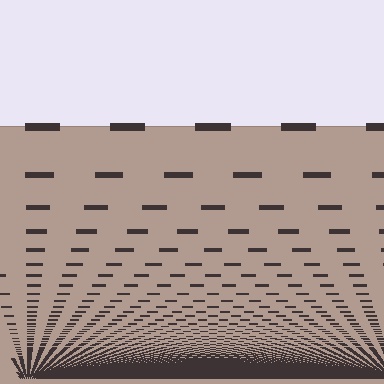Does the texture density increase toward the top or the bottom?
Density increases toward the bottom.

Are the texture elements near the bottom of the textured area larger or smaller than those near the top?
Smaller. The gradient is inverted — elements near the bottom are smaller and denser.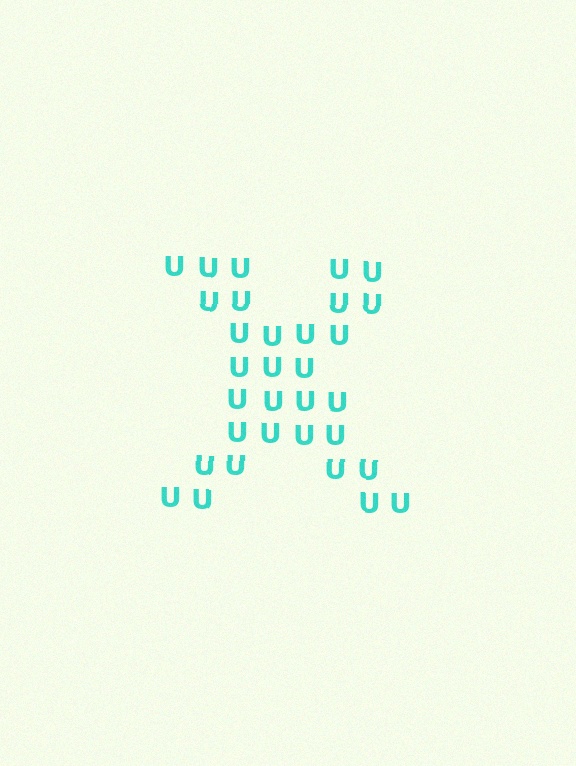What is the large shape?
The large shape is the letter X.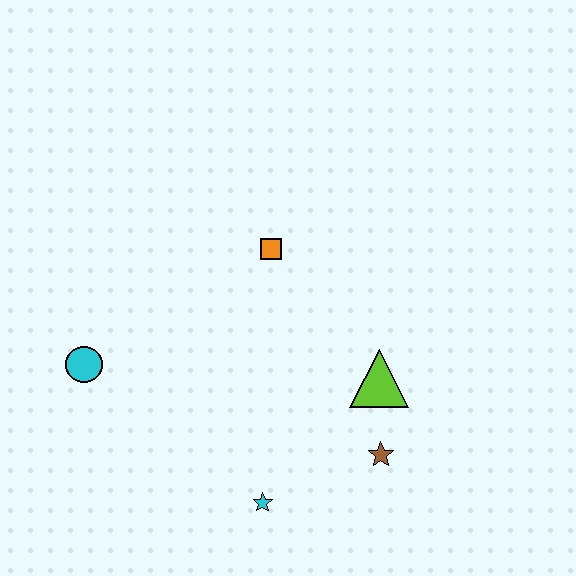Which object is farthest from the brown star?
The cyan circle is farthest from the brown star.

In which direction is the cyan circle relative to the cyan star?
The cyan circle is to the left of the cyan star.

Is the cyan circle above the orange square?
No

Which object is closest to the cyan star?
The brown star is closest to the cyan star.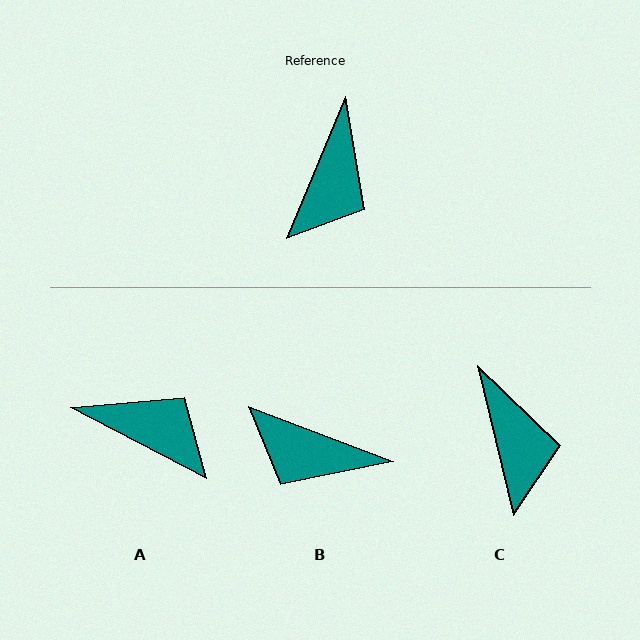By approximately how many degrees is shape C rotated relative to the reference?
Approximately 36 degrees counter-clockwise.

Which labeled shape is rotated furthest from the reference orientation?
B, about 88 degrees away.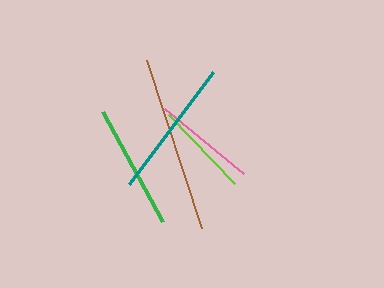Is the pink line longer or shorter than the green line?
The green line is longer than the pink line.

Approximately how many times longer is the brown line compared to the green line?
The brown line is approximately 1.4 times the length of the green line.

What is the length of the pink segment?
The pink segment is approximately 103 pixels long.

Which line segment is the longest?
The brown line is the longest at approximately 176 pixels.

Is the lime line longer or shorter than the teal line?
The teal line is longer than the lime line.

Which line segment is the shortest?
The lime line is the shortest at approximately 96 pixels.